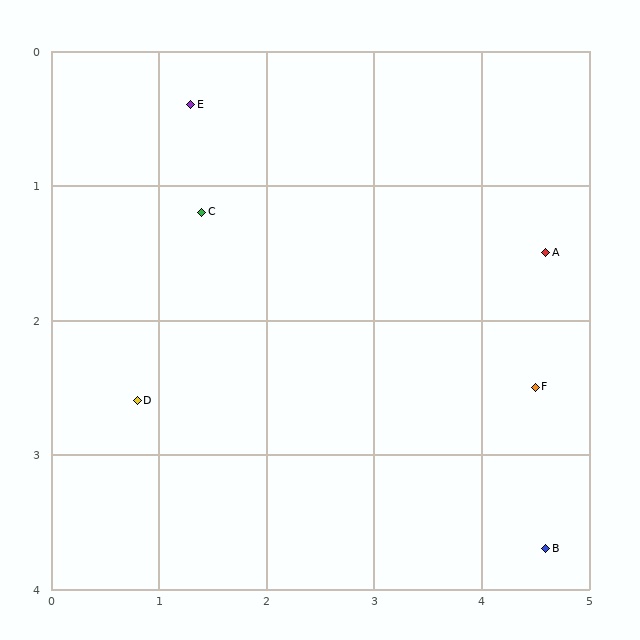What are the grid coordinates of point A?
Point A is at approximately (4.6, 1.5).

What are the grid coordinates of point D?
Point D is at approximately (0.8, 2.6).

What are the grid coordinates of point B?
Point B is at approximately (4.6, 3.7).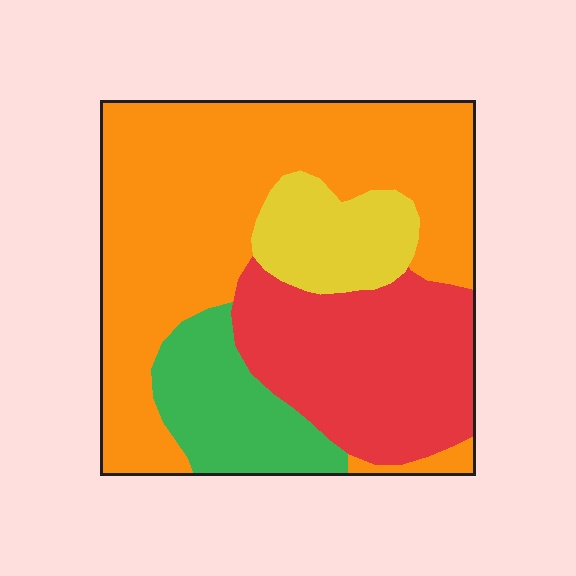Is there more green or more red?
Red.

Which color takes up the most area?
Orange, at roughly 50%.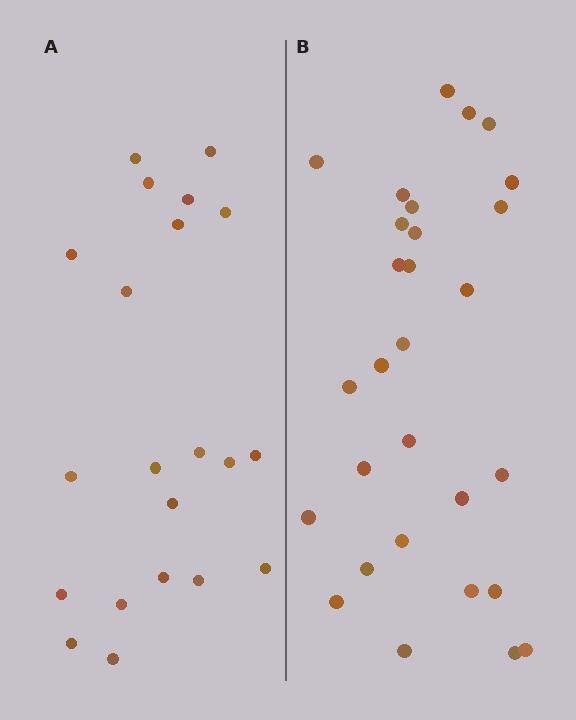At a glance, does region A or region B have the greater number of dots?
Region B (the right region) has more dots.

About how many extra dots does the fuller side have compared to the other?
Region B has roughly 8 or so more dots than region A.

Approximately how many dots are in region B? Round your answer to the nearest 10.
About 30 dots. (The exact count is 29, which rounds to 30.)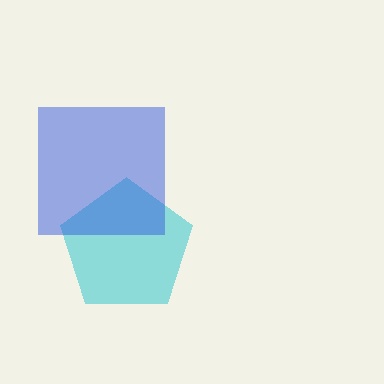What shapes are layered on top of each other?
The layered shapes are: a cyan pentagon, a blue square.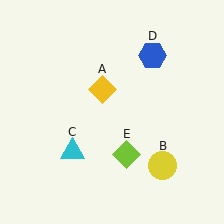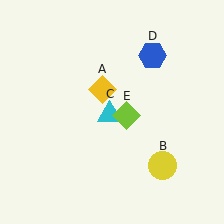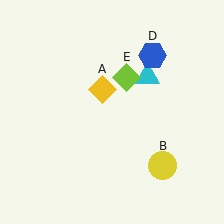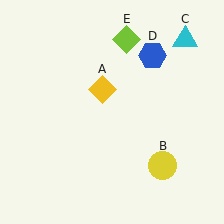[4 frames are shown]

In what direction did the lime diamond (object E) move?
The lime diamond (object E) moved up.